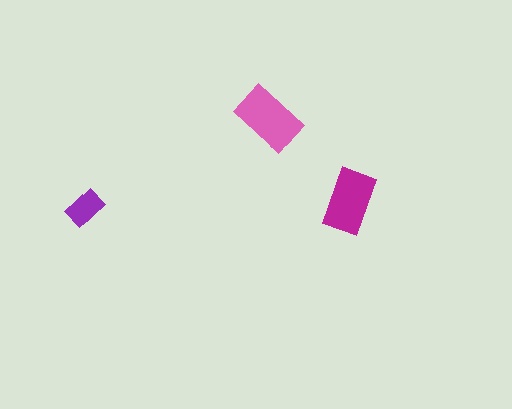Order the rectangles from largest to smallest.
the pink one, the magenta one, the purple one.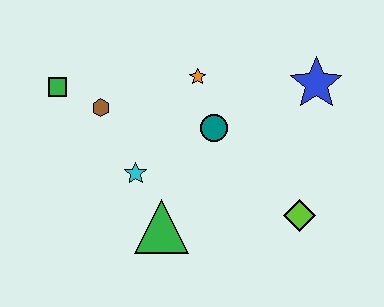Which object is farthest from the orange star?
The lime diamond is farthest from the orange star.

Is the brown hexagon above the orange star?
No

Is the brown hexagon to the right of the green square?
Yes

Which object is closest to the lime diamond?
The teal circle is closest to the lime diamond.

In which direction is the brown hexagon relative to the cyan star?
The brown hexagon is above the cyan star.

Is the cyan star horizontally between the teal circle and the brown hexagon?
Yes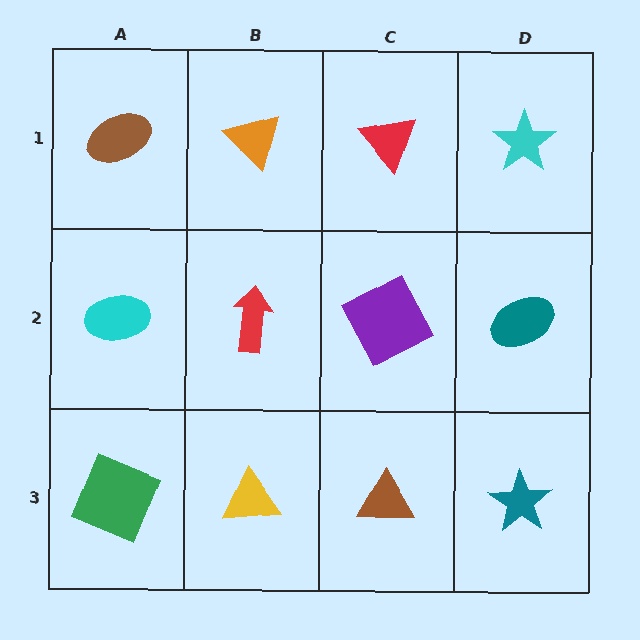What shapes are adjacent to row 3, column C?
A purple square (row 2, column C), a yellow triangle (row 3, column B), a teal star (row 3, column D).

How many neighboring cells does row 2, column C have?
4.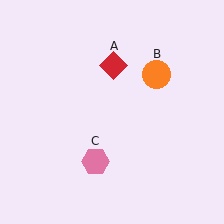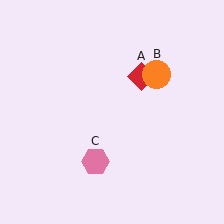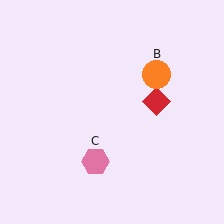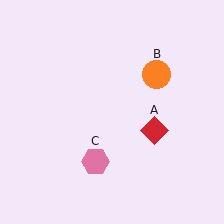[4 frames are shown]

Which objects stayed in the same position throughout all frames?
Orange circle (object B) and pink hexagon (object C) remained stationary.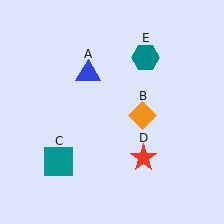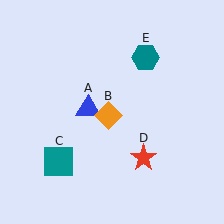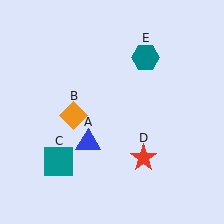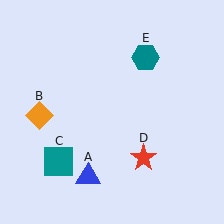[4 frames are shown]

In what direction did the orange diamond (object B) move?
The orange diamond (object B) moved left.